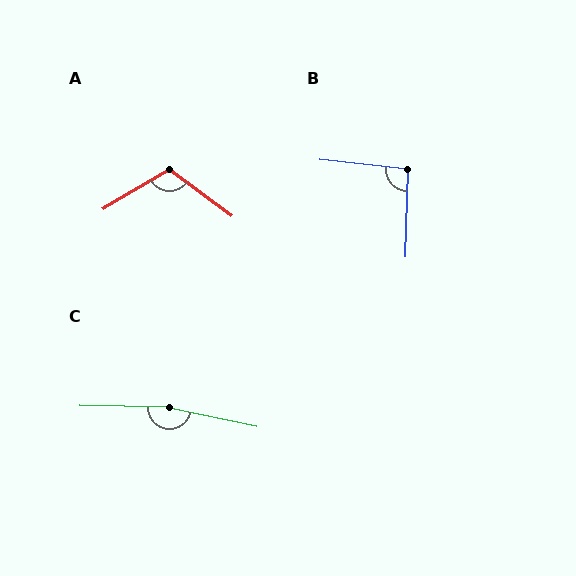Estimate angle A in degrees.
Approximately 113 degrees.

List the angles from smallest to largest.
B (95°), A (113°), C (169°).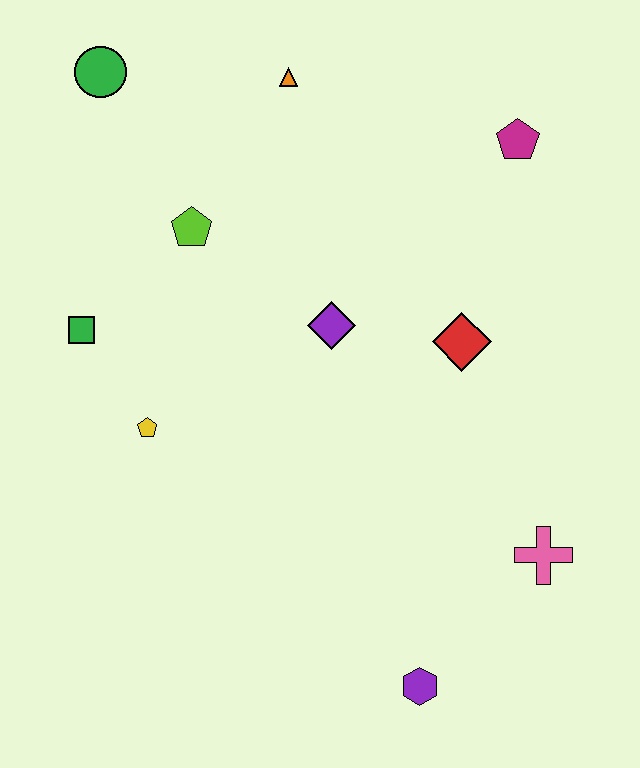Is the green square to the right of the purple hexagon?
No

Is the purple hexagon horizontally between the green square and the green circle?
No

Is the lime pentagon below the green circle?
Yes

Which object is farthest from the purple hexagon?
The green circle is farthest from the purple hexagon.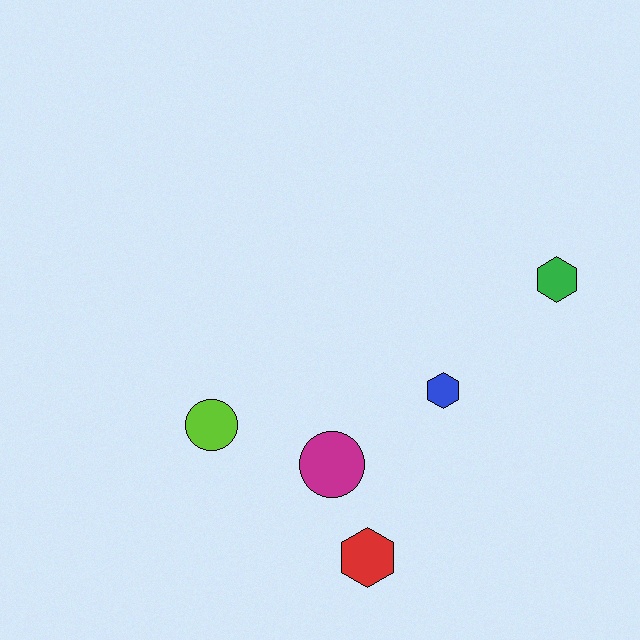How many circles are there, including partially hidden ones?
There are 2 circles.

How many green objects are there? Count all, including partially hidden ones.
There is 1 green object.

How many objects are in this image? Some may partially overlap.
There are 5 objects.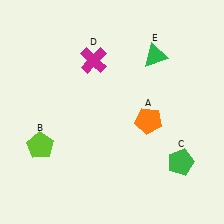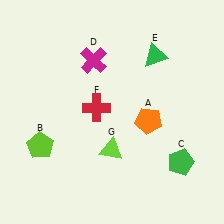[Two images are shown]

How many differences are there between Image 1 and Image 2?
There are 2 differences between the two images.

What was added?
A red cross (F), a lime triangle (G) were added in Image 2.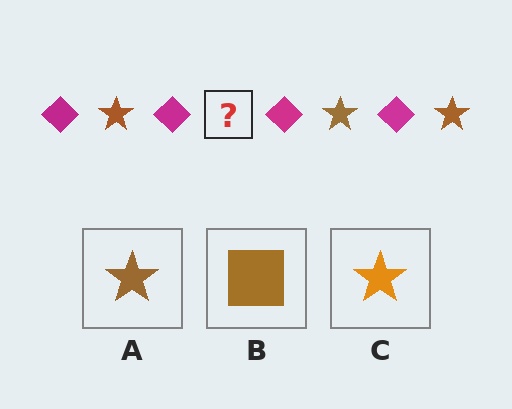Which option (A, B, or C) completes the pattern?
A.